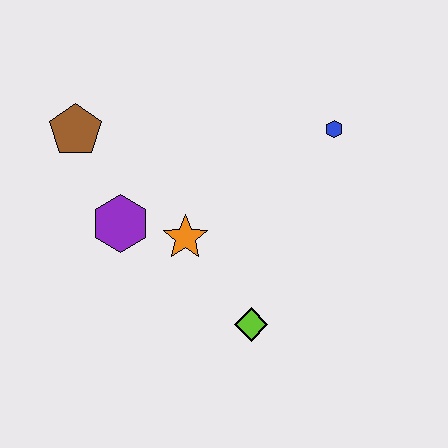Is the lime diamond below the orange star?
Yes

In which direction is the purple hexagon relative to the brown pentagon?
The purple hexagon is below the brown pentagon.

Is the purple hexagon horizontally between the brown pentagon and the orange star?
Yes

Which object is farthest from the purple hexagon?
The blue hexagon is farthest from the purple hexagon.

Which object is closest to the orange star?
The purple hexagon is closest to the orange star.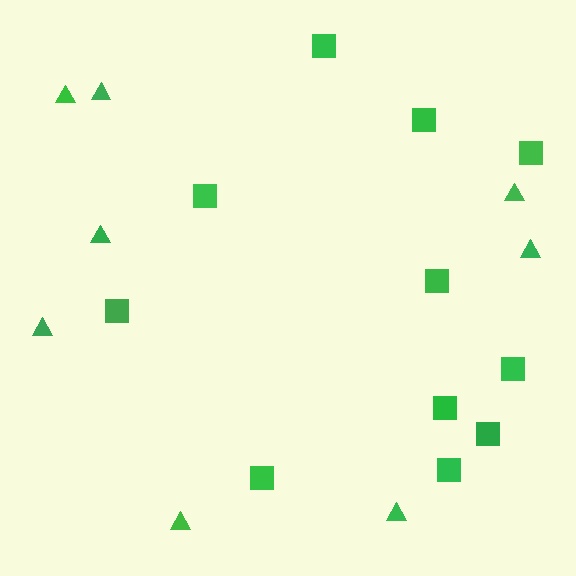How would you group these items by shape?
There are 2 groups: one group of squares (11) and one group of triangles (8).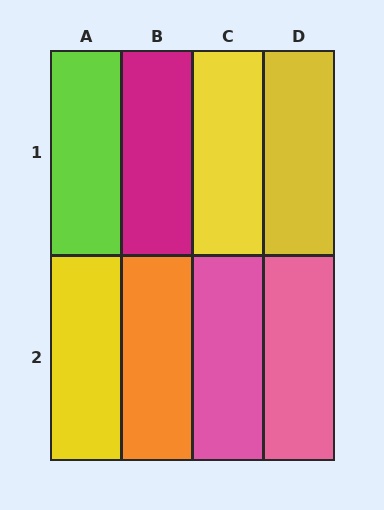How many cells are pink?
2 cells are pink.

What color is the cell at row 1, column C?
Yellow.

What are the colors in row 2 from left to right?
Yellow, orange, pink, pink.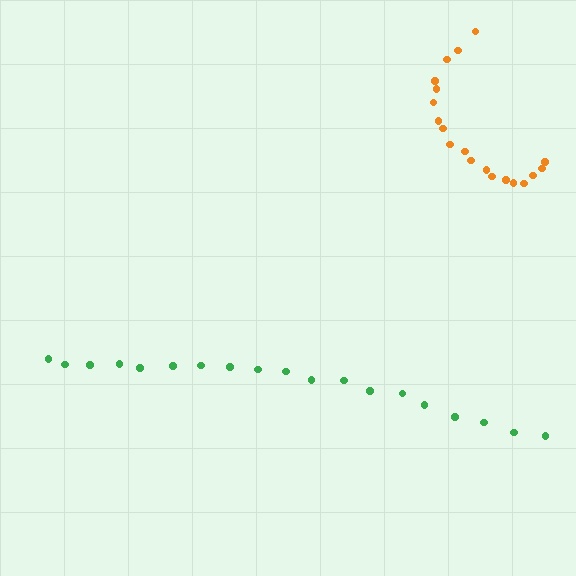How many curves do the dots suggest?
There are 2 distinct paths.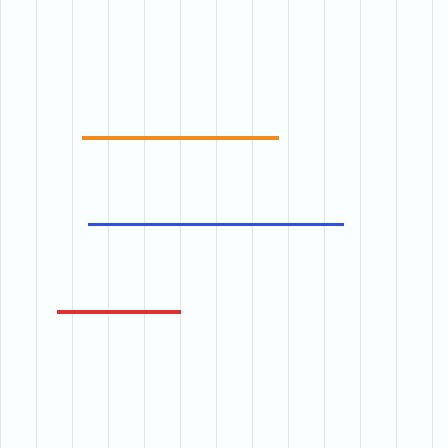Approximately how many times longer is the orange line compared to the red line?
The orange line is approximately 1.6 times the length of the red line.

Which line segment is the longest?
The blue line is the longest at approximately 255 pixels.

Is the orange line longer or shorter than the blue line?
The blue line is longer than the orange line.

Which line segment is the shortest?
The red line is the shortest at approximately 123 pixels.